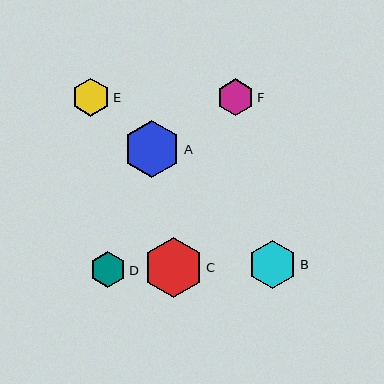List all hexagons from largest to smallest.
From largest to smallest: C, A, B, E, F, D.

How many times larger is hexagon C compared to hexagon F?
Hexagon C is approximately 1.6 times the size of hexagon F.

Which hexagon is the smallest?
Hexagon D is the smallest with a size of approximately 36 pixels.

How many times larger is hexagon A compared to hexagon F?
Hexagon A is approximately 1.6 times the size of hexagon F.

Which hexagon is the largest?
Hexagon C is the largest with a size of approximately 60 pixels.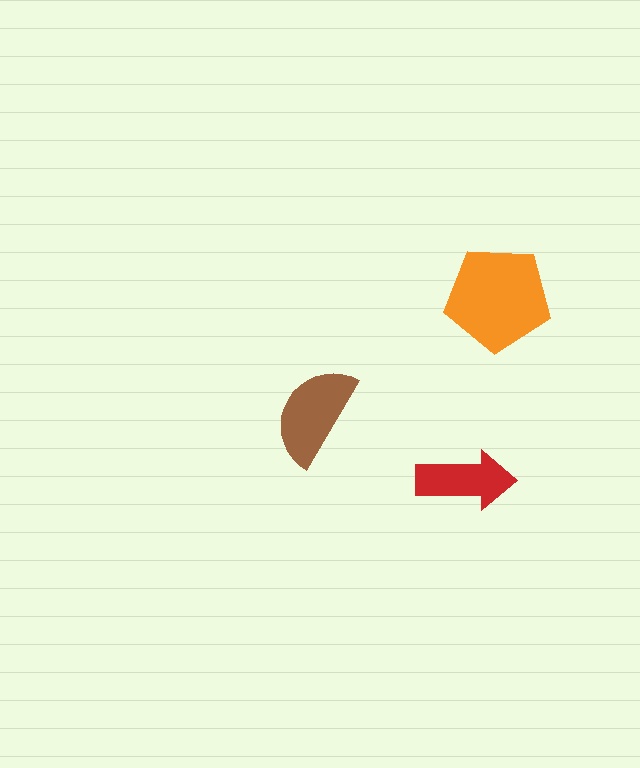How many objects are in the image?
There are 3 objects in the image.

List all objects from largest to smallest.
The orange pentagon, the brown semicircle, the red arrow.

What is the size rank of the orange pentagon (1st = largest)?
1st.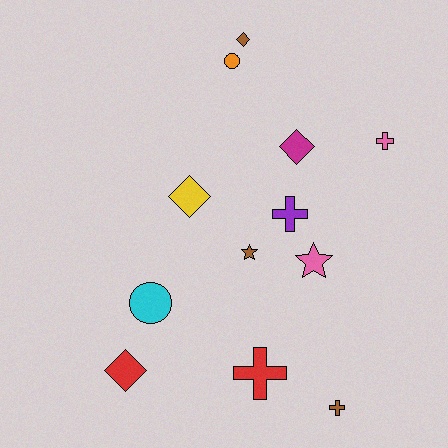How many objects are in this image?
There are 12 objects.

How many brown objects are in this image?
There are 3 brown objects.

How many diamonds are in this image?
There are 4 diamonds.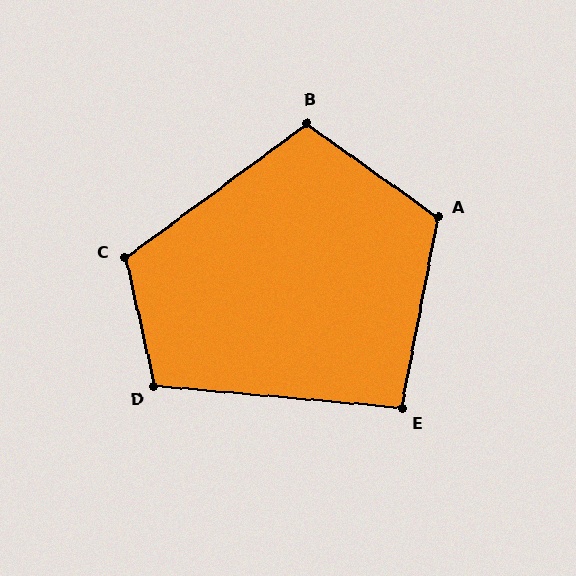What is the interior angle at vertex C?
Approximately 114 degrees (obtuse).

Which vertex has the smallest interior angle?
E, at approximately 96 degrees.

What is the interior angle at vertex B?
Approximately 108 degrees (obtuse).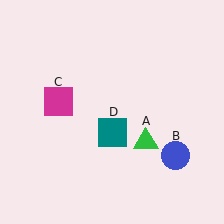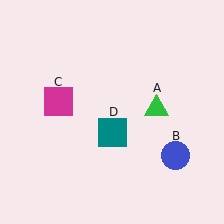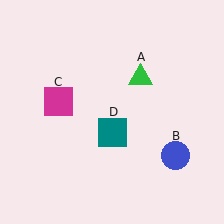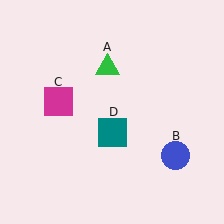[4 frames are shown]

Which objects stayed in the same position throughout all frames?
Blue circle (object B) and magenta square (object C) and teal square (object D) remained stationary.